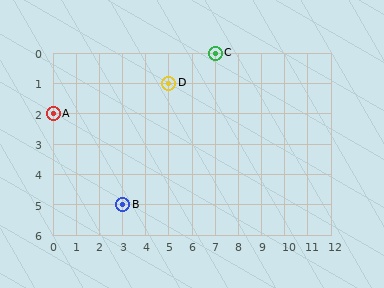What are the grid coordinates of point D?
Point D is at grid coordinates (5, 1).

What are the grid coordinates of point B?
Point B is at grid coordinates (3, 5).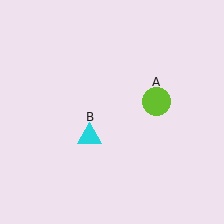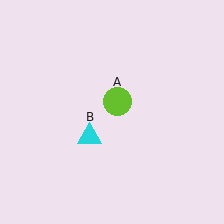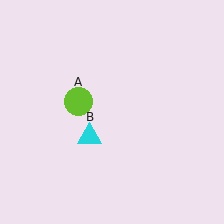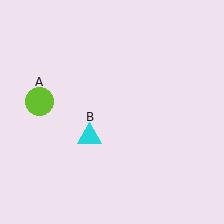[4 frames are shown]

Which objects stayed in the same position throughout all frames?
Cyan triangle (object B) remained stationary.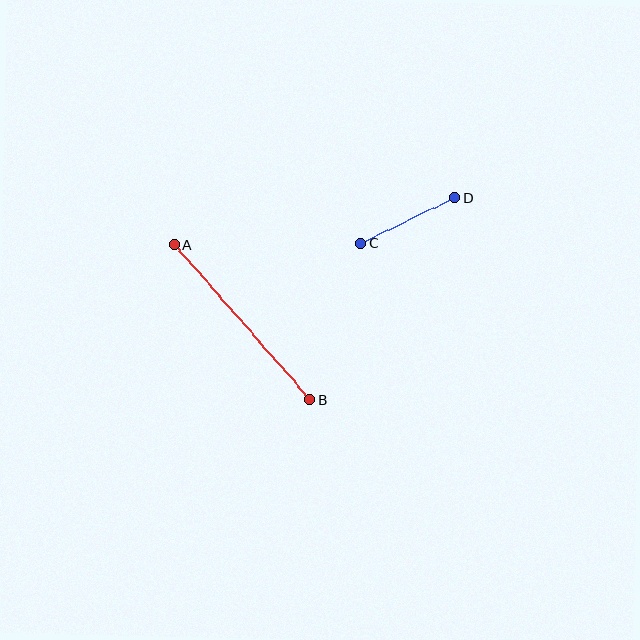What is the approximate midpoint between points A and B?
The midpoint is at approximately (242, 322) pixels.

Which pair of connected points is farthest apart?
Points A and B are farthest apart.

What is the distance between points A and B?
The distance is approximately 206 pixels.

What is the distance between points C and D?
The distance is approximately 104 pixels.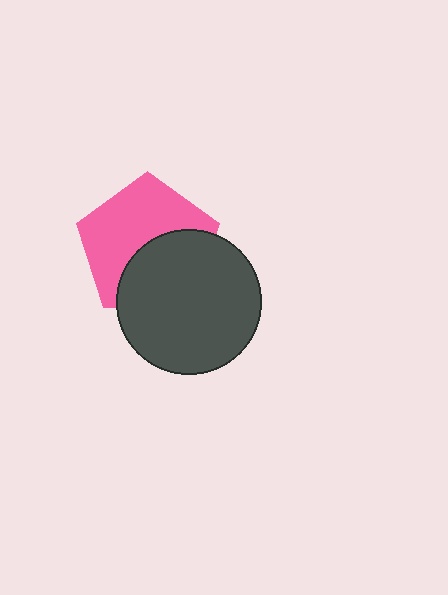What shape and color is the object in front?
The object in front is a dark gray circle.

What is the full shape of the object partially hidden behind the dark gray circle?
The partially hidden object is a pink pentagon.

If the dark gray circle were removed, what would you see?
You would see the complete pink pentagon.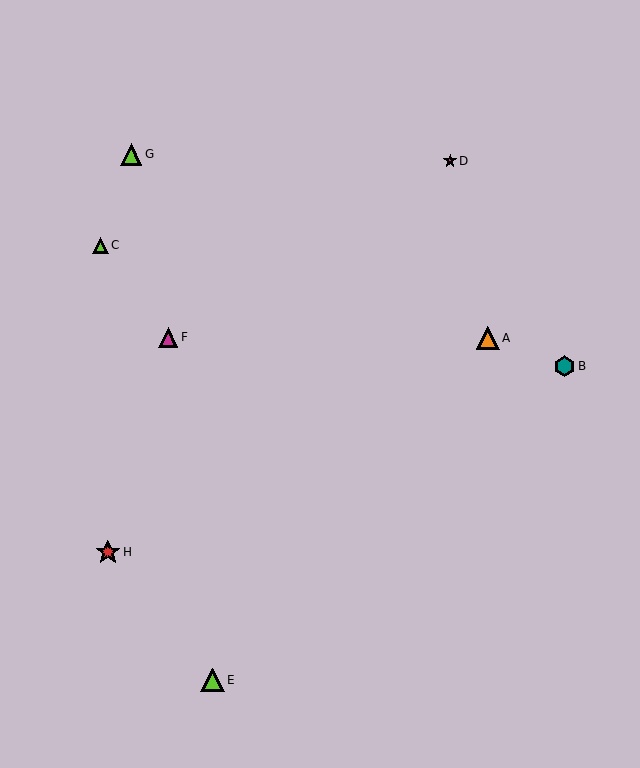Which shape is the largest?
The red star (labeled H) is the largest.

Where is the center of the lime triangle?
The center of the lime triangle is at (131, 154).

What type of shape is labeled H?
Shape H is a red star.